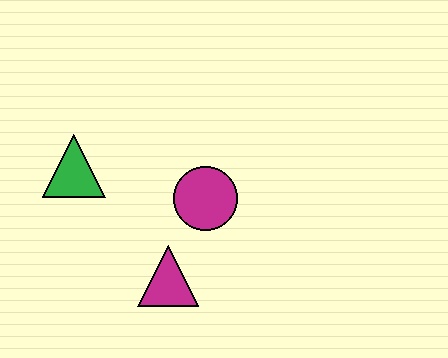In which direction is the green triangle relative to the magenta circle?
The green triangle is to the left of the magenta circle.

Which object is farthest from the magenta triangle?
The green triangle is farthest from the magenta triangle.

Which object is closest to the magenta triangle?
The magenta circle is closest to the magenta triangle.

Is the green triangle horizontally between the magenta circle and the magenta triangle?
No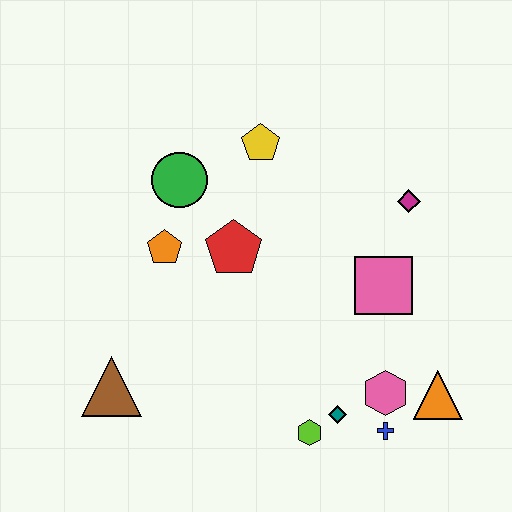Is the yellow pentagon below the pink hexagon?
No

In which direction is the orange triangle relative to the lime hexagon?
The orange triangle is to the right of the lime hexagon.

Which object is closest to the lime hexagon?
The teal diamond is closest to the lime hexagon.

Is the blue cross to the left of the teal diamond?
No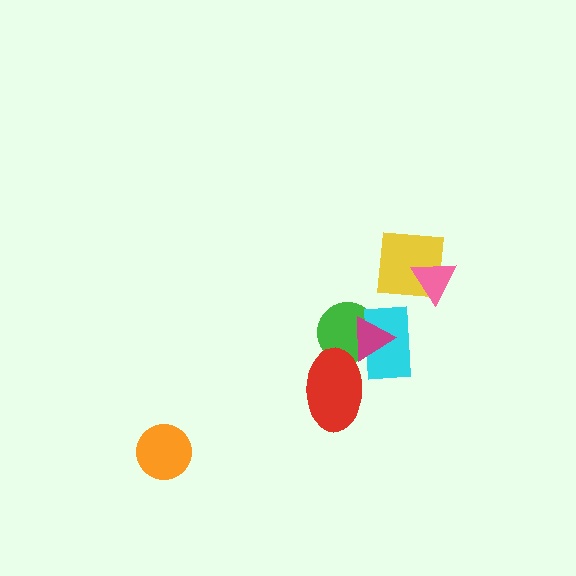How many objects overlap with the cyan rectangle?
2 objects overlap with the cyan rectangle.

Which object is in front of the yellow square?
The pink triangle is in front of the yellow square.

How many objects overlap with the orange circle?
0 objects overlap with the orange circle.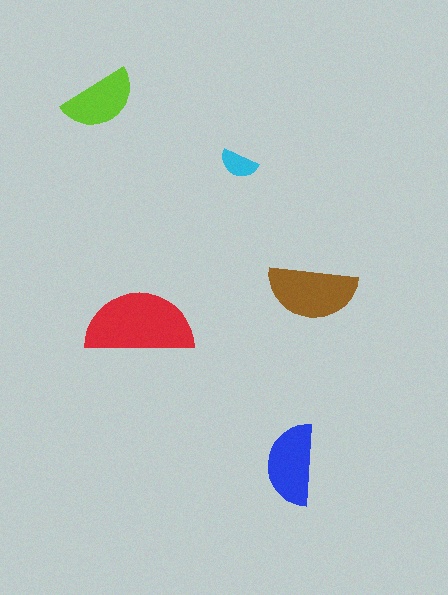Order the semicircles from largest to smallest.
the red one, the brown one, the blue one, the lime one, the cyan one.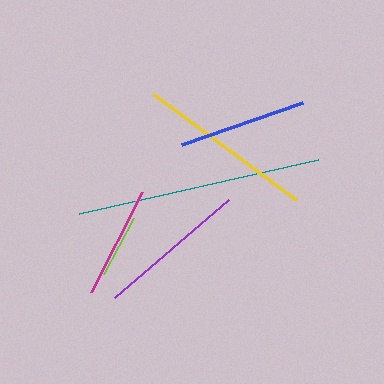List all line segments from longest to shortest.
From longest to shortest: teal, yellow, purple, blue, magenta, lime.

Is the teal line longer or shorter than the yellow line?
The teal line is longer than the yellow line.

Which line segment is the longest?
The teal line is the longest at approximately 244 pixels.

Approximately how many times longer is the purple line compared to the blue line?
The purple line is approximately 1.2 times the length of the blue line.